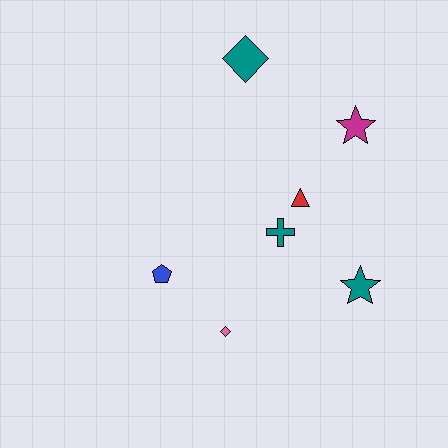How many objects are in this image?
There are 7 objects.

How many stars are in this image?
There are 2 stars.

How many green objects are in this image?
There are no green objects.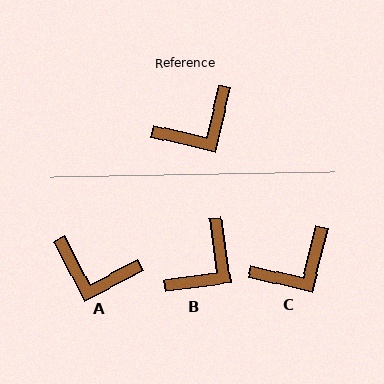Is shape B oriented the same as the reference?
No, it is off by about 21 degrees.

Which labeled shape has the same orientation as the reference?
C.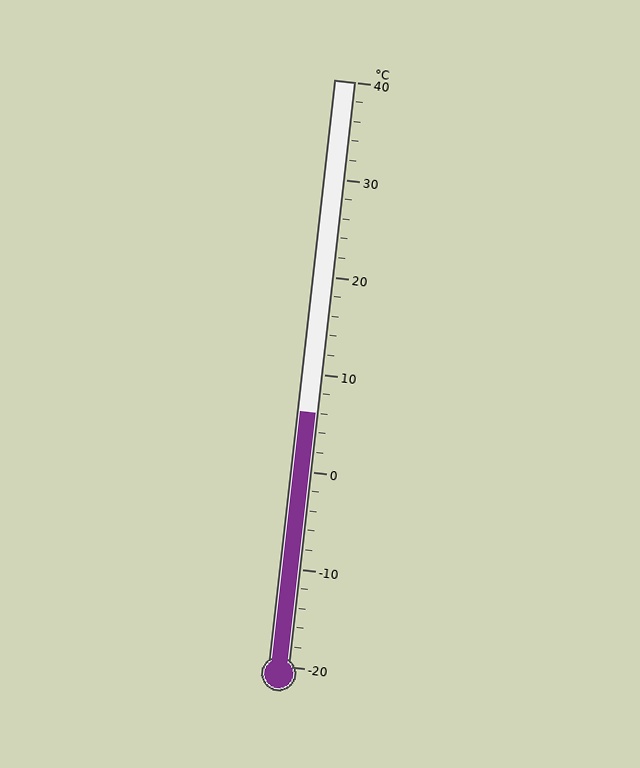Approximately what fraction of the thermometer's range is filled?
The thermometer is filled to approximately 45% of its range.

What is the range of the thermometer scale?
The thermometer scale ranges from -20°C to 40°C.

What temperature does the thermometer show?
The thermometer shows approximately 6°C.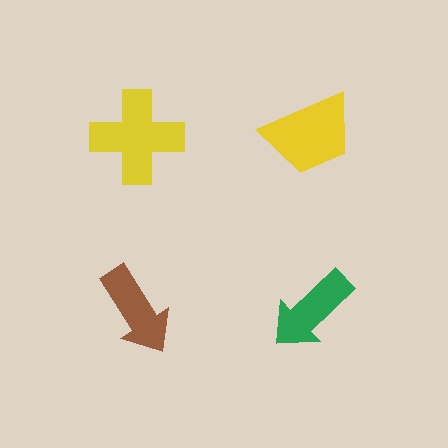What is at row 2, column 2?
A green arrow.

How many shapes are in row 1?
2 shapes.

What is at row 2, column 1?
A brown arrow.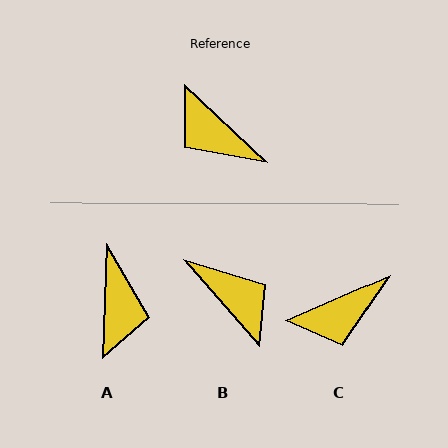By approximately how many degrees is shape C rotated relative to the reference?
Approximately 67 degrees counter-clockwise.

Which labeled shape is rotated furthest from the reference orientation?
B, about 174 degrees away.